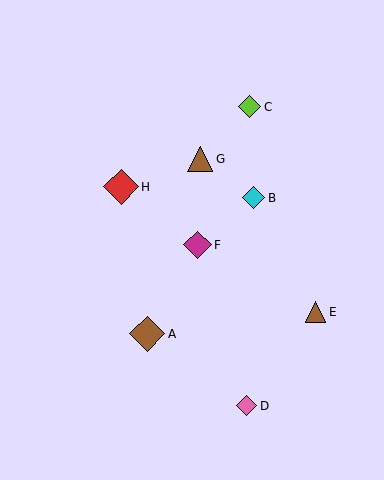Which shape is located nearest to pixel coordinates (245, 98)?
The lime diamond (labeled C) at (250, 107) is nearest to that location.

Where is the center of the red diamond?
The center of the red diamond is at (121, 187).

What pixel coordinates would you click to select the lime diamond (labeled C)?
Click at (250, 107) to select the lime diamond C.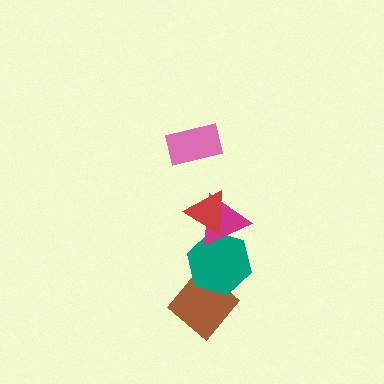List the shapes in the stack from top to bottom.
From top to bottom: the pink rectangle, the red triangle, the magenta triangle, the teal hexagon, the brown diamond.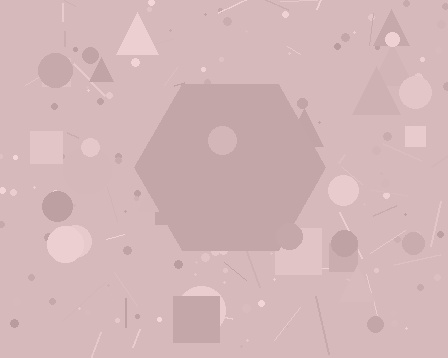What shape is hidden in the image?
A hexagon is hidden in the image.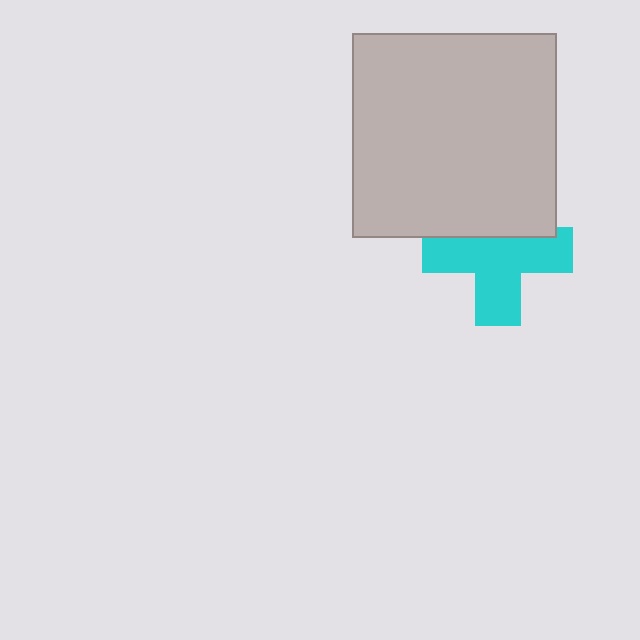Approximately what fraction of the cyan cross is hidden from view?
Roughly 32% of the cyan cross is hidden behind the light gray square.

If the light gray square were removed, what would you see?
You would see the complete cyan cross.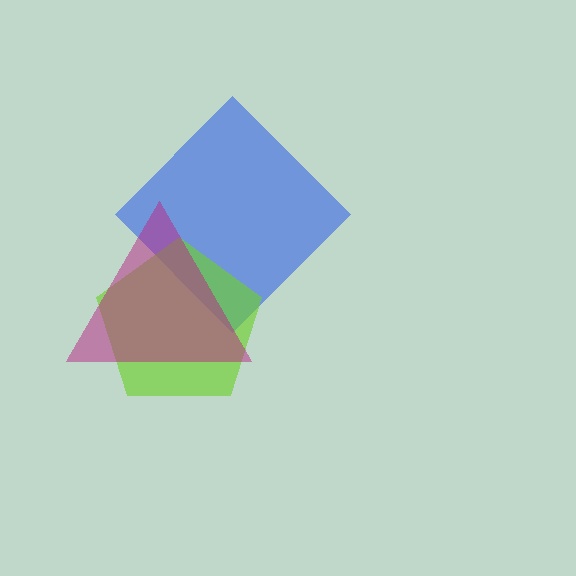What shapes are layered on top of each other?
The layered shapes are: a blue diamond, a lime pentagon, a magenta triangle.